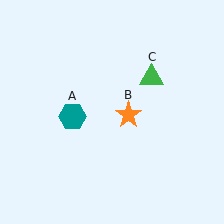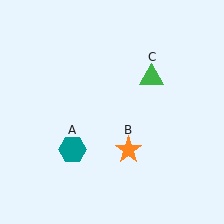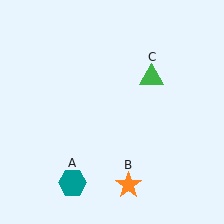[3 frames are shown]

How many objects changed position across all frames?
2 objects changed position: teal hexagon (object A), orange star (object B).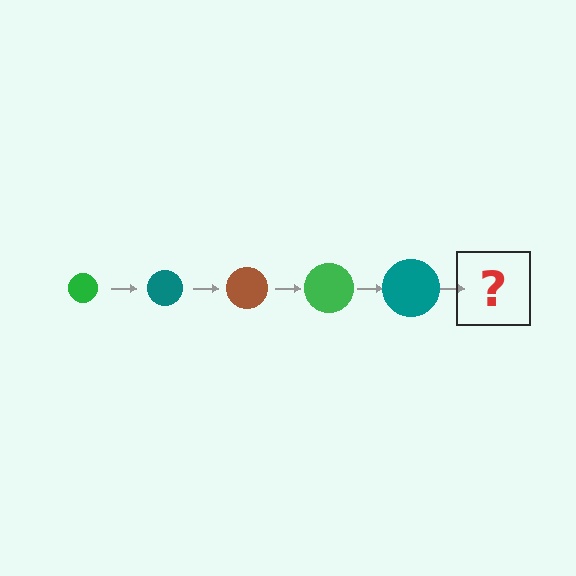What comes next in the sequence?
The next element should be a brown circle, larger than the previous one.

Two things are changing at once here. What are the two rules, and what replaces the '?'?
The two rules are that the circle grows larger each step and the color cycles through green, teal, and brown. The '?' should be a brown circle, larger than the previous one.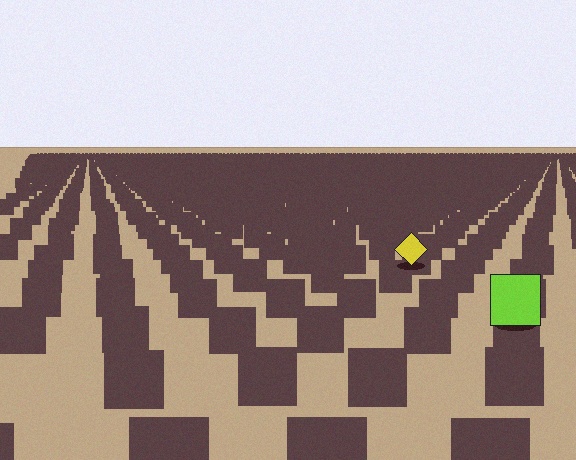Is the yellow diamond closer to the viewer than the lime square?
No. The lime square is closer — you can tell from the texture gradient: the ground texture is coarser near it.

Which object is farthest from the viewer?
The yellow diamond is farthest from the viewer. It appears smaller and the ground texture around it is denser.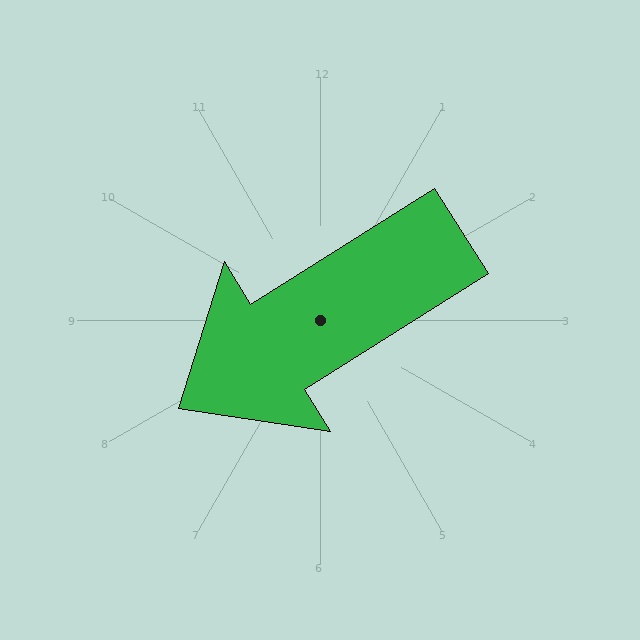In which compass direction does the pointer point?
Southwest.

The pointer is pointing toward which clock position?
Roughly 8 o'clock.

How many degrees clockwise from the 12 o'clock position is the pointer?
Approximately 238 degrees.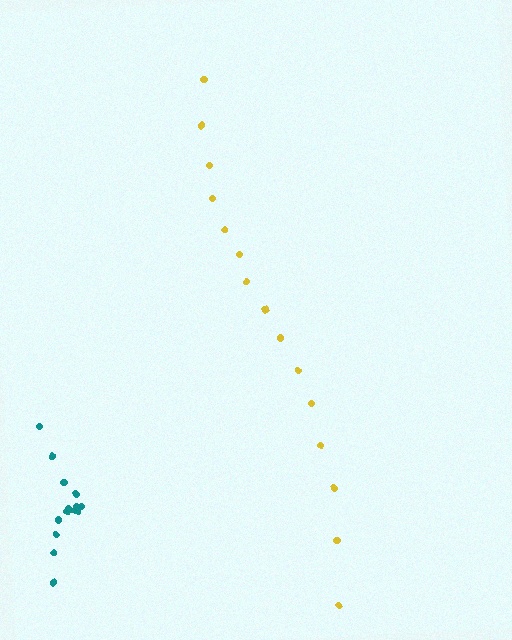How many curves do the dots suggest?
There are 2 distinct paths.